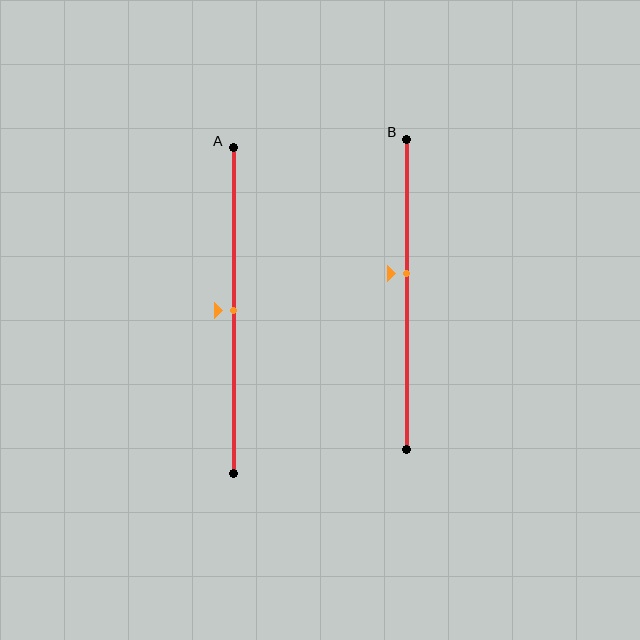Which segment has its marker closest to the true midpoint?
Segment A has its marker closest to the true midpoint.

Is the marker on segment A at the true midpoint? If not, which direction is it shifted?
Yes, the marker on segment A is at the true midpoint.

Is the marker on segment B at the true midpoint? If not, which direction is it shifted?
No, the marker on segment B is shifted upward by about 7% of the segment length.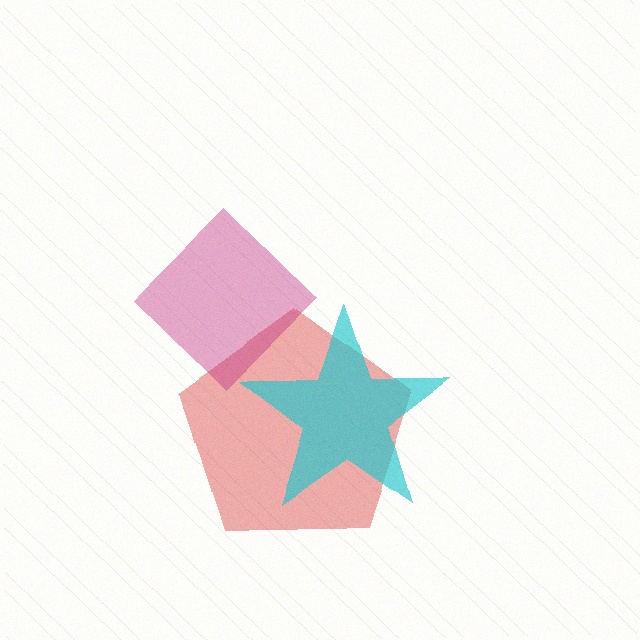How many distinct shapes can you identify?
There are 3 distinct shapes: a red pentagon, a cyan star, a magenta diamond.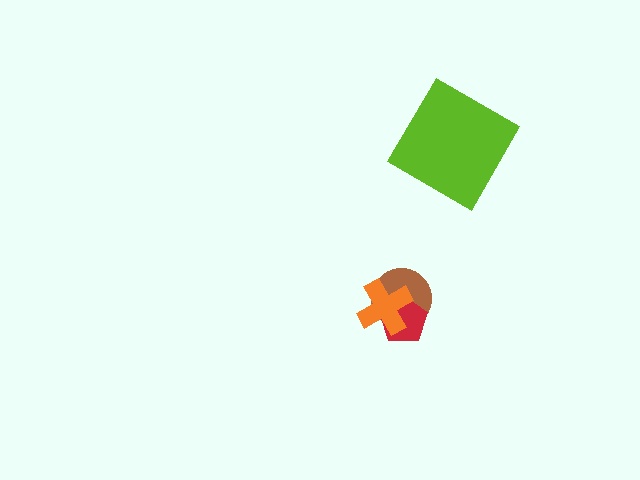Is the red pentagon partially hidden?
Yes, it is partially covered by another shape.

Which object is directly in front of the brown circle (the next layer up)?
The red pentagon is directly in front of the brown circle.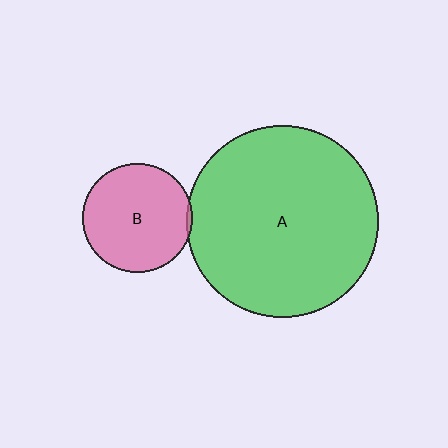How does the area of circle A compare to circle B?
Approximately 3.1 times.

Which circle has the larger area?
Circle A (green).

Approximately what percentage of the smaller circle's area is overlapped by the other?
Approximately 5%.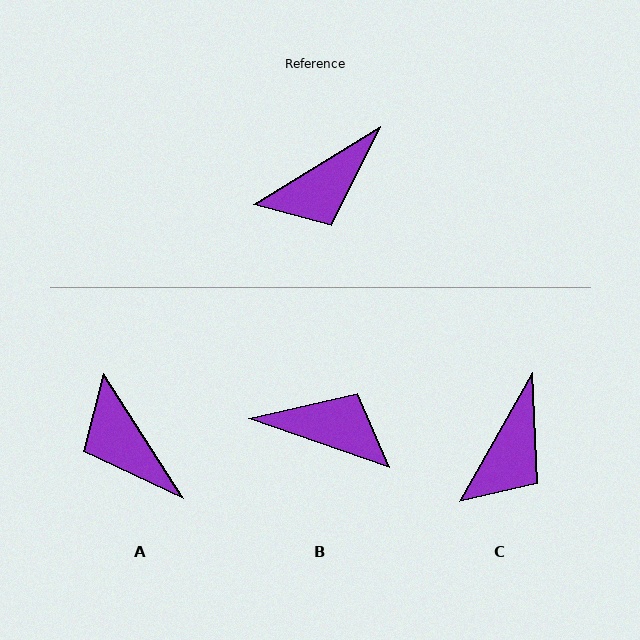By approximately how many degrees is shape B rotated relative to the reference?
Approximately 129 degrees counter-clockwise.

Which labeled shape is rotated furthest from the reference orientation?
B, about 129 degrees away.